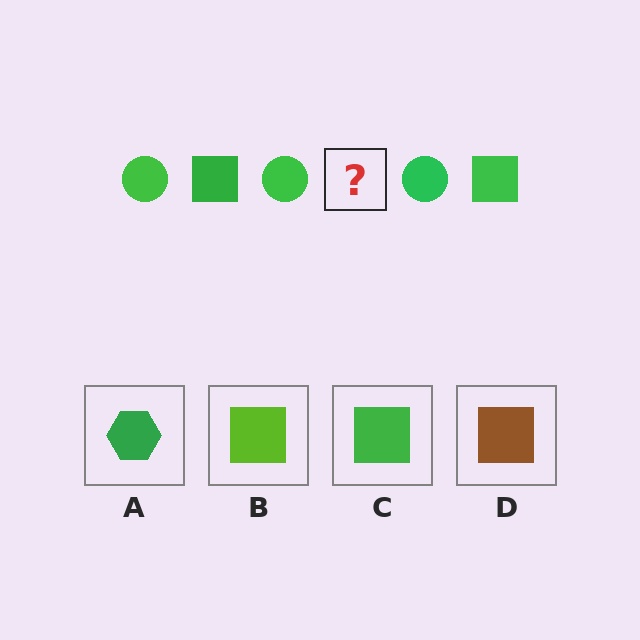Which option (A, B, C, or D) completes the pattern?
C.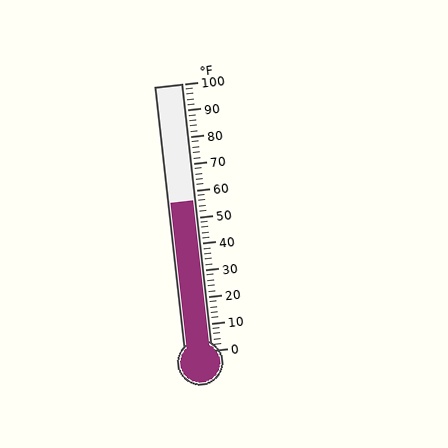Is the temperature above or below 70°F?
The temperature is below 70°F.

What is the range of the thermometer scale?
The thermometer scale ranges from 0°F to 100°F.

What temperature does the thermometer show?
The thermometer shows approximately 56°F.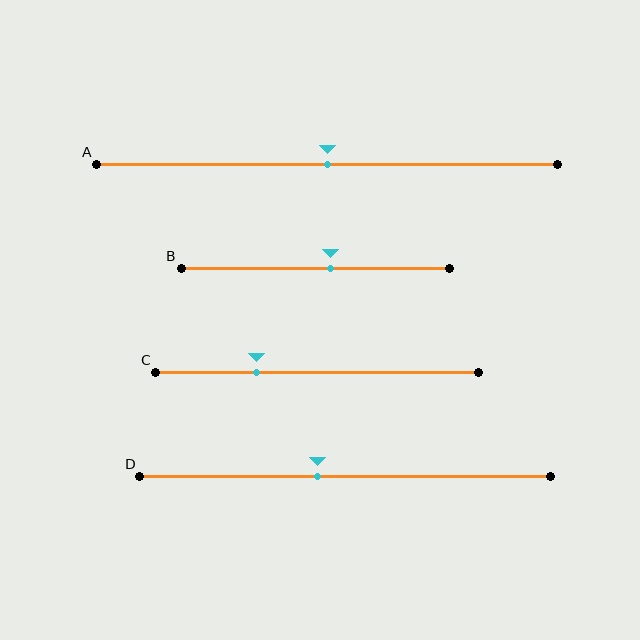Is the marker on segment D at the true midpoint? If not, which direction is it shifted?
No, the marker on segment D is shifted to the left by about 7% of the segment length.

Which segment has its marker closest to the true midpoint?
Segment A has its marker closest to the true midpoint.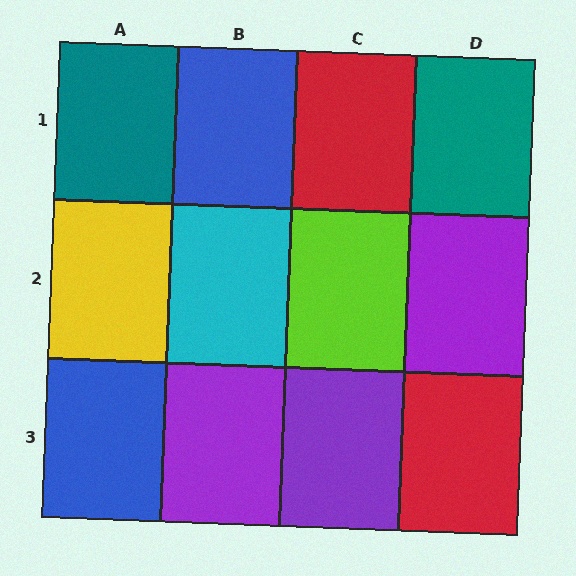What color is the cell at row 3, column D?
Red.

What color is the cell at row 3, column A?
Blue.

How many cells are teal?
2 cells are teal.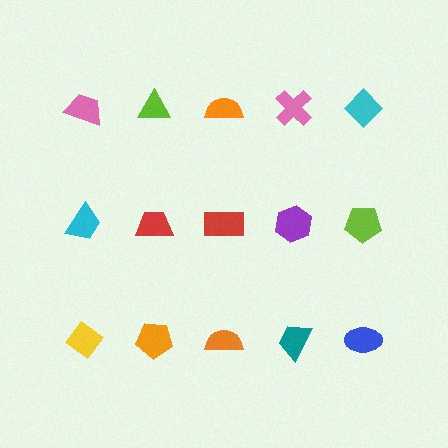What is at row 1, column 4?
A pink cross.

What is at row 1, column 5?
A cyan diamond.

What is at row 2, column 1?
A cyan trapezoid.